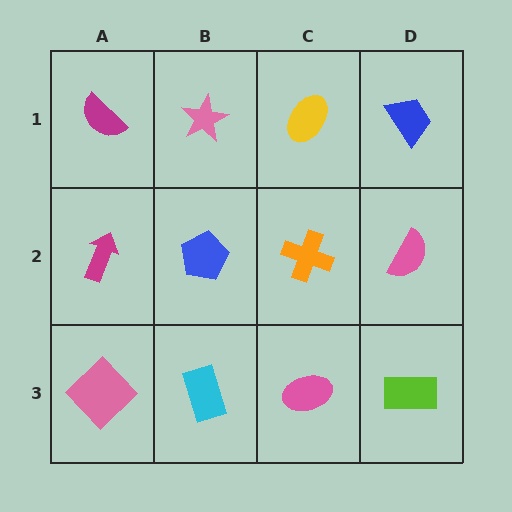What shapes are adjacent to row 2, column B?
A pink star (row 1, column B), a cyan rectangle (row 3, column B), a magenta arrow (row 2, column A), an orange cross (row 2, column C).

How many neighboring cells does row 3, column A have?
2.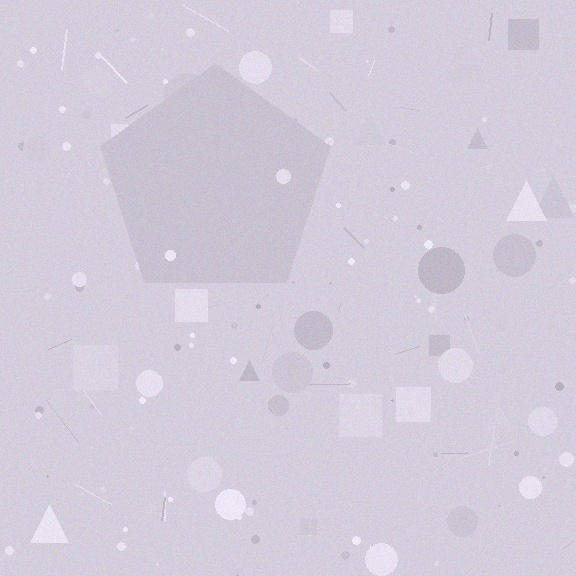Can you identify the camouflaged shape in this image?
The camouflaged shape is a pentagon.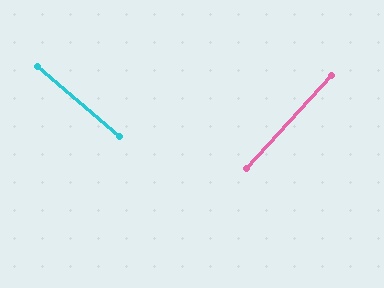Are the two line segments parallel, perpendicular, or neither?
Perpendicular — they meet at approximately 88°.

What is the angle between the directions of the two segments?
Approximately 88 degrees.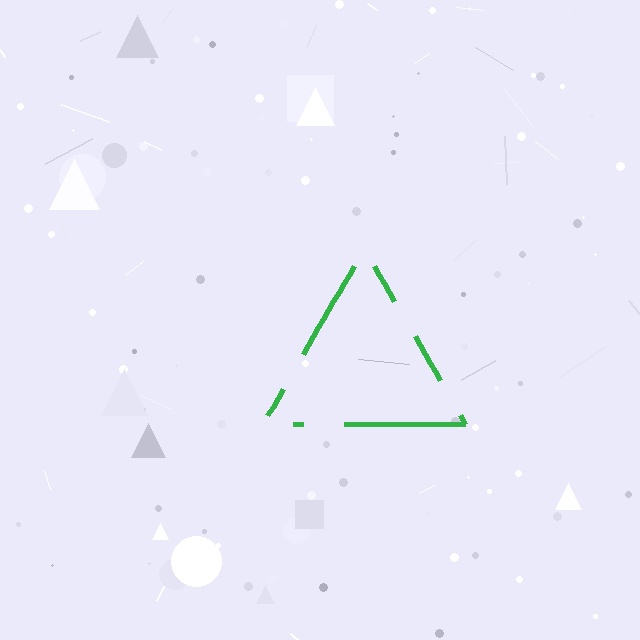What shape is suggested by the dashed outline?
The dashed outline suggests a triangle.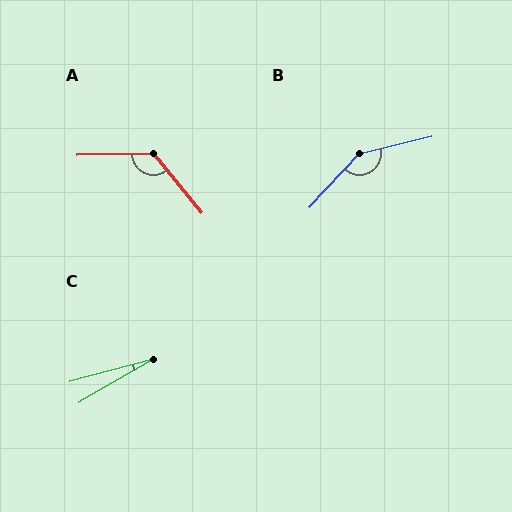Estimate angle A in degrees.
Approximately 128 degrees.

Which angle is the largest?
B, at approximately 146 degrees.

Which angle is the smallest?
C, at approximately 15 degrees.